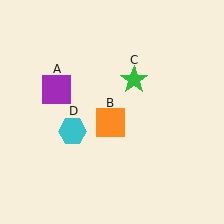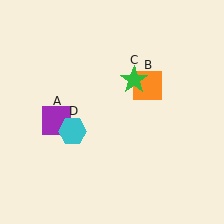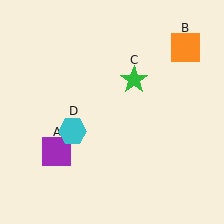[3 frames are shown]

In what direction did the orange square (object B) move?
The orange square (object B) moved up and to the right.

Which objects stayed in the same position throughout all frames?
Green star (object C) and cyan hexagon (object D) remained stationary.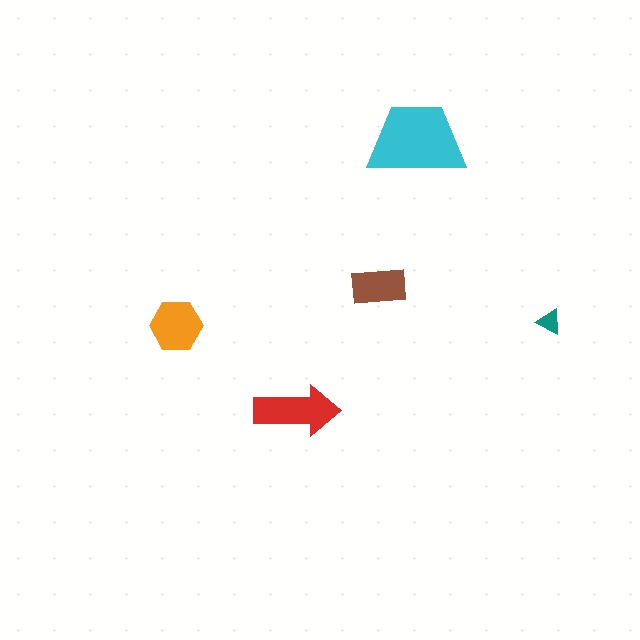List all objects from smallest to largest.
The teal triangle, the brown rectangle, the orange hexagon, the red arrow, the cyan trapezoid.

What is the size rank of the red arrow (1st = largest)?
2nd.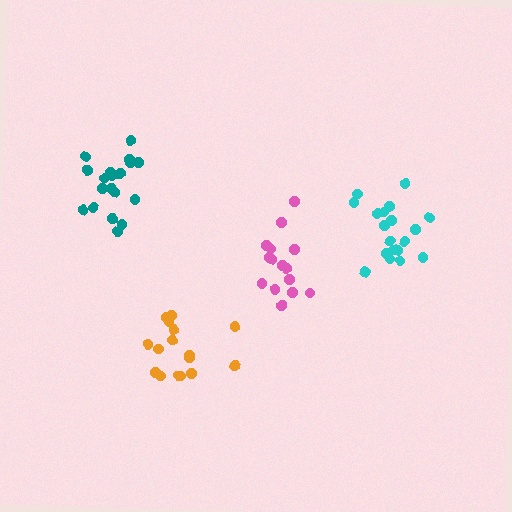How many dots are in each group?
Group 1: 15 dots, Group 2: 19 dots, Group 3: 19 dots, Group 4: 16 dots (69 total).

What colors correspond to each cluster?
The clusters are colored: pink, cyan, teal, orange.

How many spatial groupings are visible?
There are 4 spatial groupings.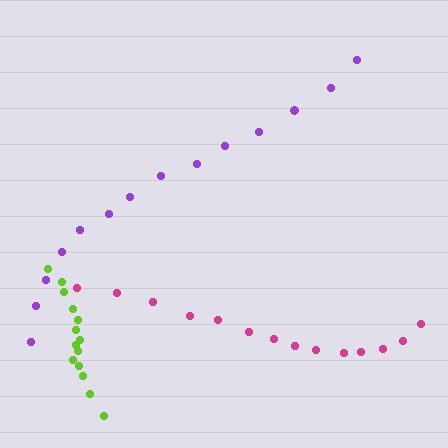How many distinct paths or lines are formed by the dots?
There are 3 distinct paths.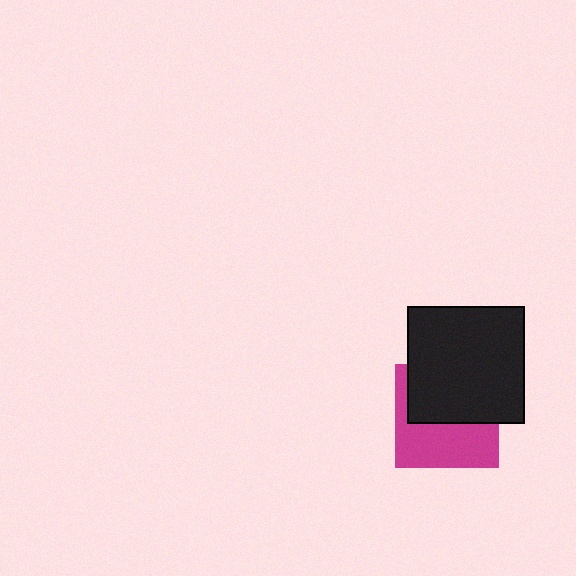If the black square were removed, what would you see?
You would see the complete magenta square.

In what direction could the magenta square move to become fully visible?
The magenta square could move down. That would shift it out from behind the black square entirely.